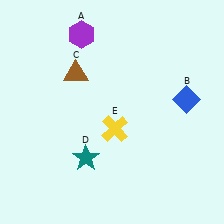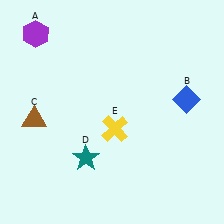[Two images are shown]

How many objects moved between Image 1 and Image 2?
2 objects moved between the two images.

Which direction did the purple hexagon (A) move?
The purple hexagon (A) moved left.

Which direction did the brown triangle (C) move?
The brown triangle (C) moved down.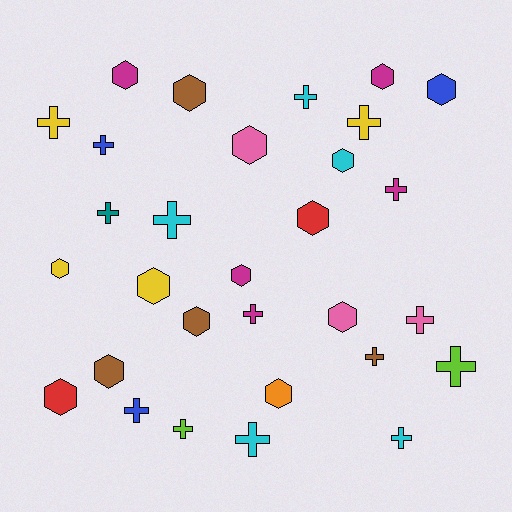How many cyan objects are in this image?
There are 5 cyan objects.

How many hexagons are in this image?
There are 15 hexagons.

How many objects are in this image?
There are 30 objects.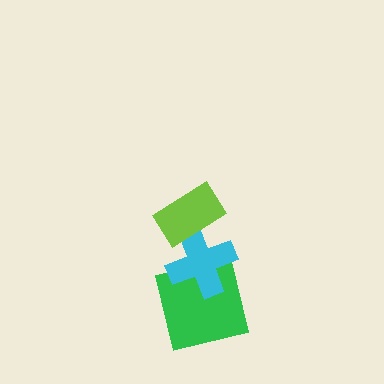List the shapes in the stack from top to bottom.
From top to bottom: the lime rectangle, the cyan cross, the green square.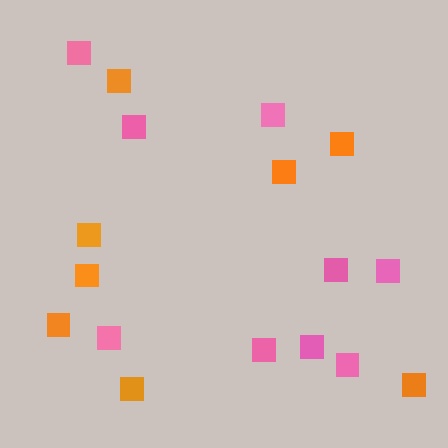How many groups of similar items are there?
There are 2 groups: one group of orange squares (8) and one group of pink squares (9).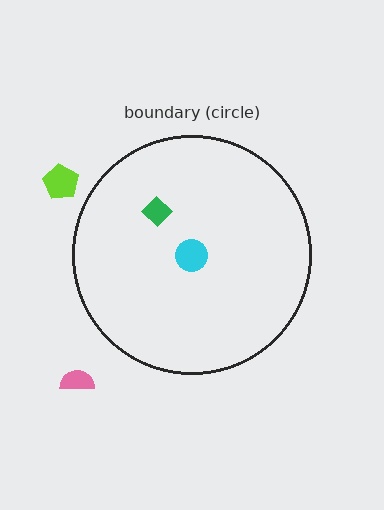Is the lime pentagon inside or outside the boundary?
Outside.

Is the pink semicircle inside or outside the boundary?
Outside.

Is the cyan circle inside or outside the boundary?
Inside.